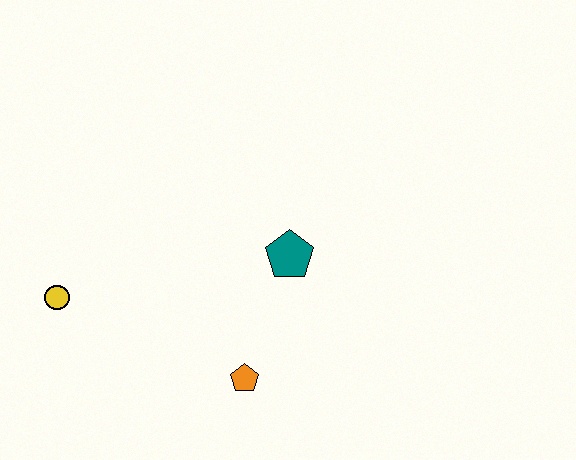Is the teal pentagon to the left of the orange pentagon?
No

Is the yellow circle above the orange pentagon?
Yes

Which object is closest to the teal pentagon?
The orange pentagon is closest to the teal pentagon.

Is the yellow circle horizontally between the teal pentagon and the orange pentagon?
No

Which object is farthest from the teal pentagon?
The yellow circle is farthest from the teal pentagon.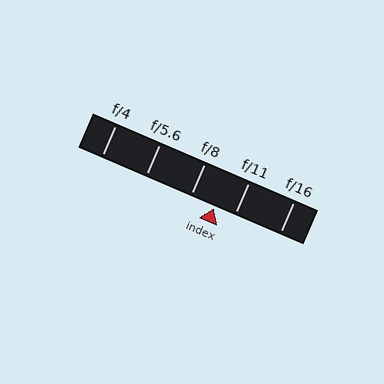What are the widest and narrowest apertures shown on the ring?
The widest aperture shown is f/4 and the narrowest is f/16.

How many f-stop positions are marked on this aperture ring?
There are 5 f-stop positions marked.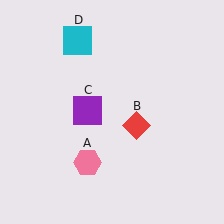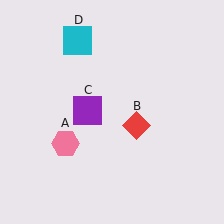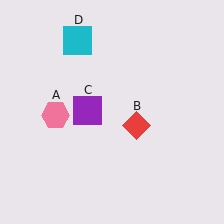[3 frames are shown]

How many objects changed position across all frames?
1 object changed position: pink hexagon (object A).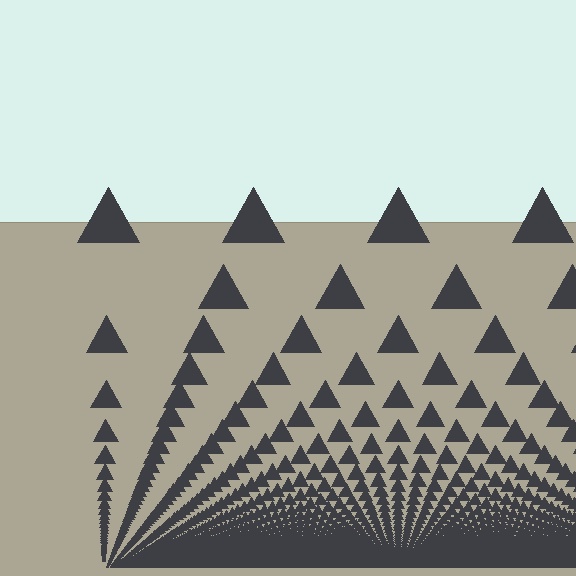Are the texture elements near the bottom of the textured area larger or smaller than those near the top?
Smaller. The gradient is inverted — elements near the bottom are smaller and denser.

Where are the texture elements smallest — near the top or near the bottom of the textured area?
Near the bottom.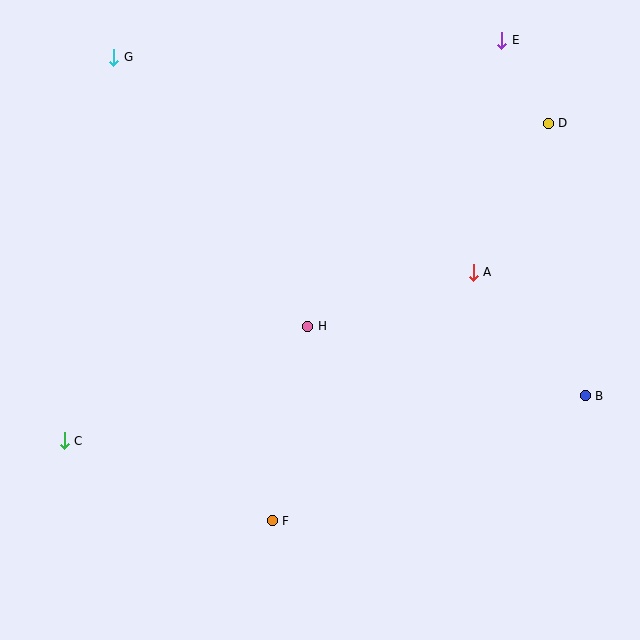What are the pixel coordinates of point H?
Point H is at (308, 326).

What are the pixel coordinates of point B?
Point B is at (585, 396).